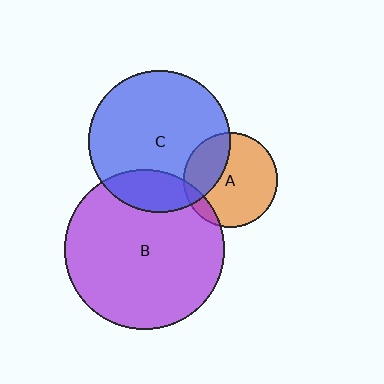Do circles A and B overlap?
Yes.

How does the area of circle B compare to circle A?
Approximately 2.9 times.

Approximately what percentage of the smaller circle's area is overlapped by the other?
Approximately 10%.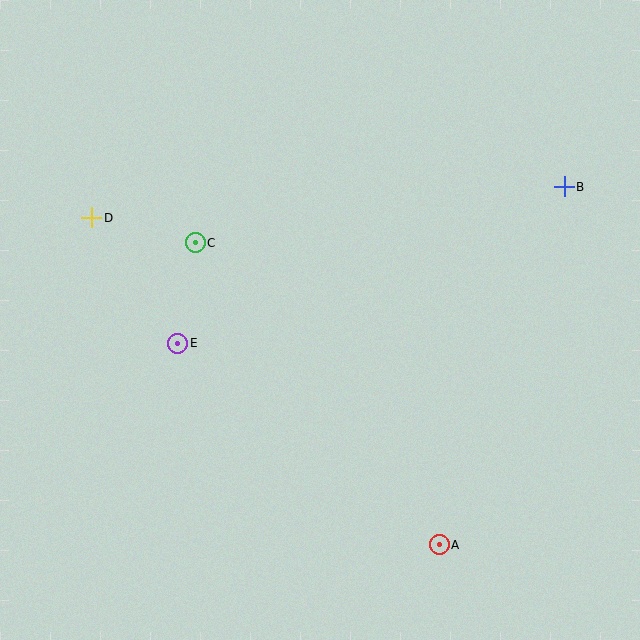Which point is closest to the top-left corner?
Point D is closest to the top-left corner.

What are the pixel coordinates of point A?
Point A is at (439, 545).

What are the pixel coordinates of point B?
Point B is at (564, 187).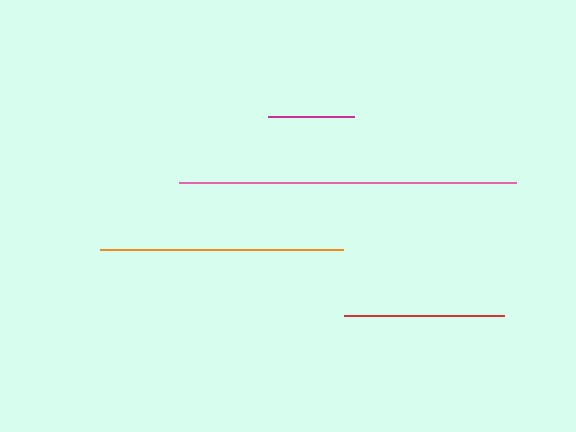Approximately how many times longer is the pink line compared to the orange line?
The pink line is approximately 1.4 times the length of the orange line.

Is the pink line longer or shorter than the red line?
The pink line is longer than the red line.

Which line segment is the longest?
The pink line is the longest at approximately 337 pixels.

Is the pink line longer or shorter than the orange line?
The pink line is longer than the orange line.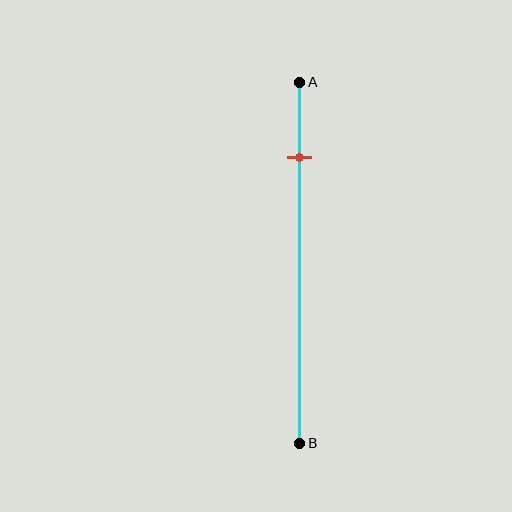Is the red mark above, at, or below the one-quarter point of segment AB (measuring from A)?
The red mark is above the one-quarter point of segment AB.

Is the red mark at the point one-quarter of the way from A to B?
No, the mark is at about 20% from A, not at the 25% one-quarter point.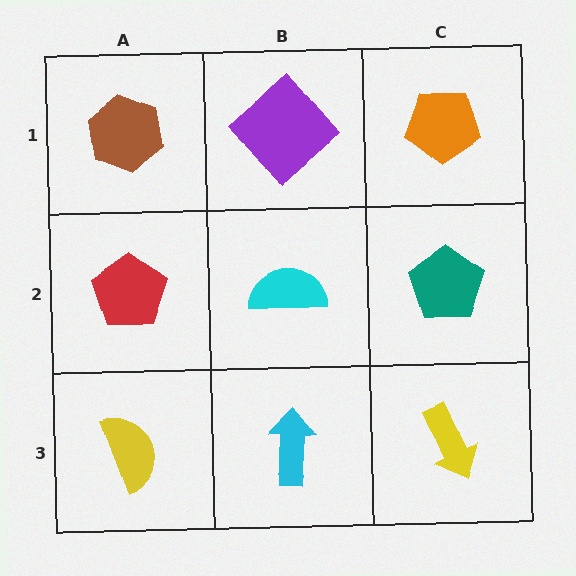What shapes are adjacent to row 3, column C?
A teal pentagon (row 2, column C), a cyan arrow (row 3, column B).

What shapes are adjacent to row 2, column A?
A brown hexagon (row 1, column A), a yellow semicircle (row 3, column A), a cyan semicircle (row 2, column B).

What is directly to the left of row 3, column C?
A cyan arrow.